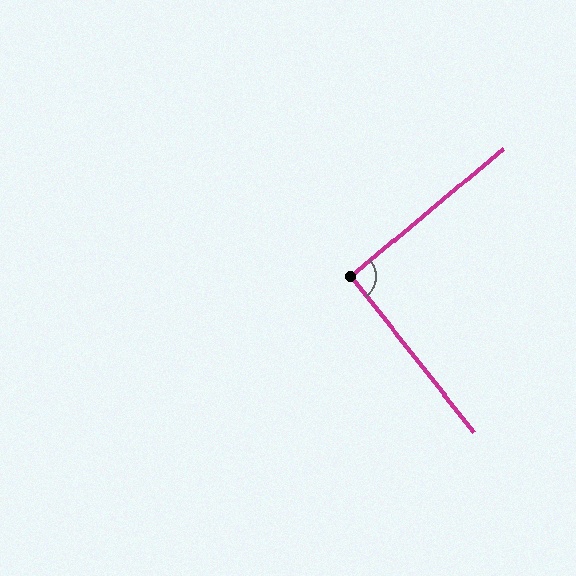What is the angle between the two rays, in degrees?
Approximately 91 degrees.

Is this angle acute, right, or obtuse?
It is approximately a right angle.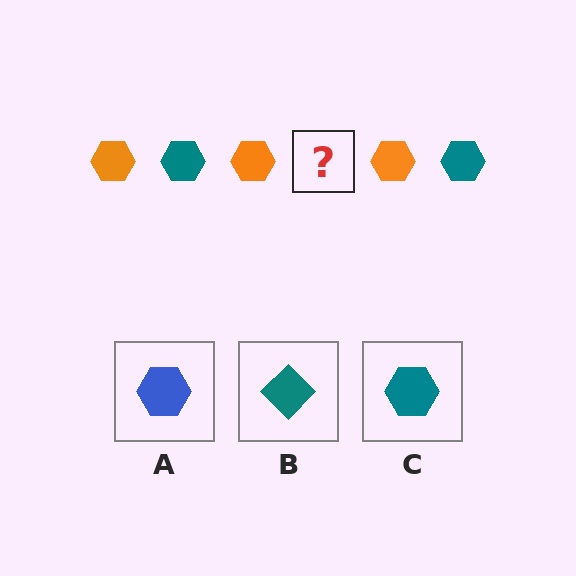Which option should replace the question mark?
Option C.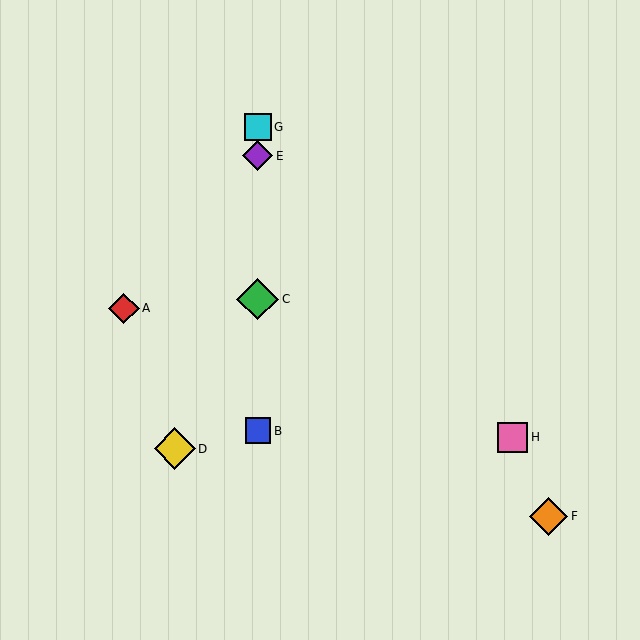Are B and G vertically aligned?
Yes, both are at x≈258.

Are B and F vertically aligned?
No, B is at x≈258 and F is at x≈549.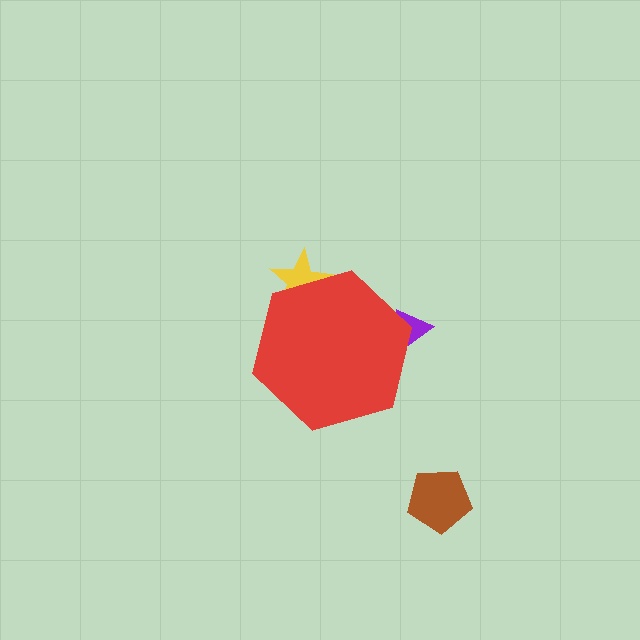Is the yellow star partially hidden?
Yes, the yellow star is partially hidden behind the red hexagon.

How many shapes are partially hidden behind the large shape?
2 shapes are partially hidden.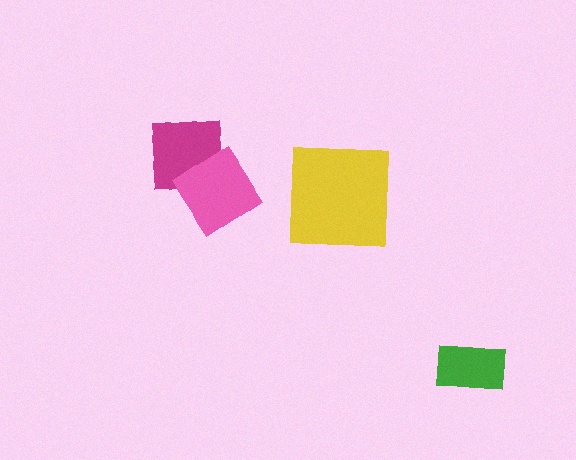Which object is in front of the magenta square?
The pink diamond is in front of the magenta square.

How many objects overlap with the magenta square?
1 object overlaps with the magenta square.